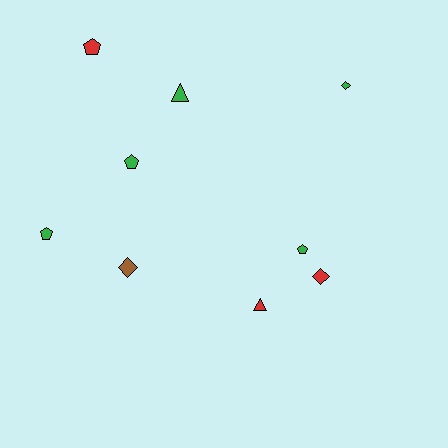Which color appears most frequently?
Green, with 5 objects.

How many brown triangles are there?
There are no brown triangles.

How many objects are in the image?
There are 9 objects.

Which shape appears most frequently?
Pentagon, with 4 objects.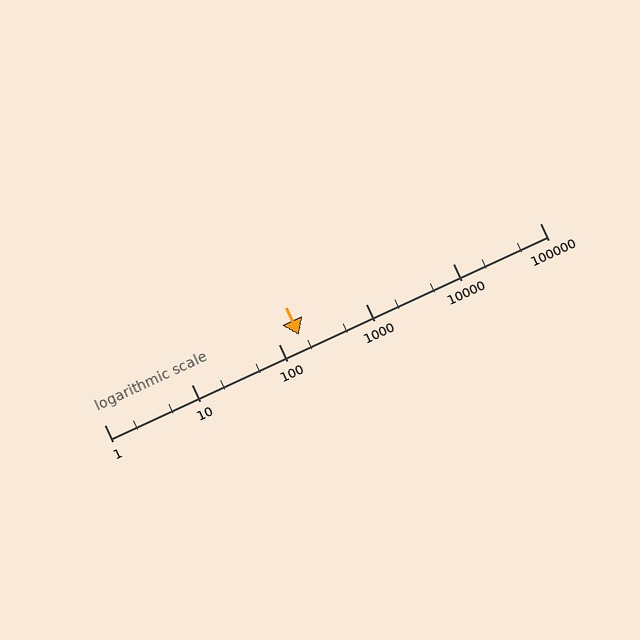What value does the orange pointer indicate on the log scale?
The pointer indicates approximately 170.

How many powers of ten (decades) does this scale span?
The scale spans 5 decades, from 1 to 100000.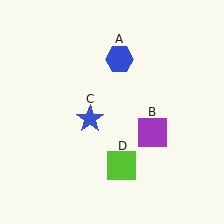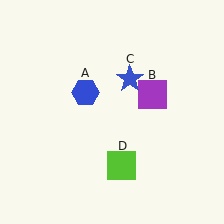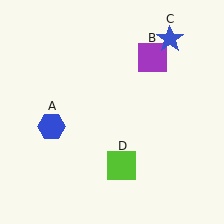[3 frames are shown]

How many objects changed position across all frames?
3 objects changed position: blue hexagon (object A), purple square (object B), blue star (object C).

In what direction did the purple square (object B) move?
The purple square (object B) moved up.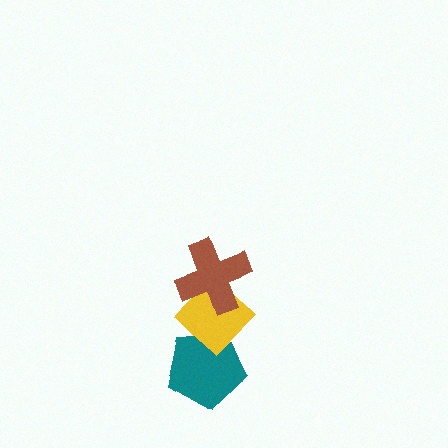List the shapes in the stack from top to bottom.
From top to bottom: the brown cross, the yellow diamond, the teal pentagon.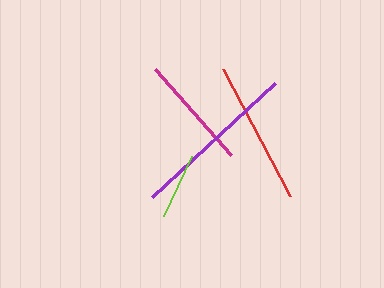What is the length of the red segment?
The red segment is approximately 144 pixels long.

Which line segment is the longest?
The purple line is the longest at approximately 168 pixels.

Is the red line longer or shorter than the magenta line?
The red line is longer than the magenta line.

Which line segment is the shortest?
The lime line is the shortest at approximately 66 pixels.